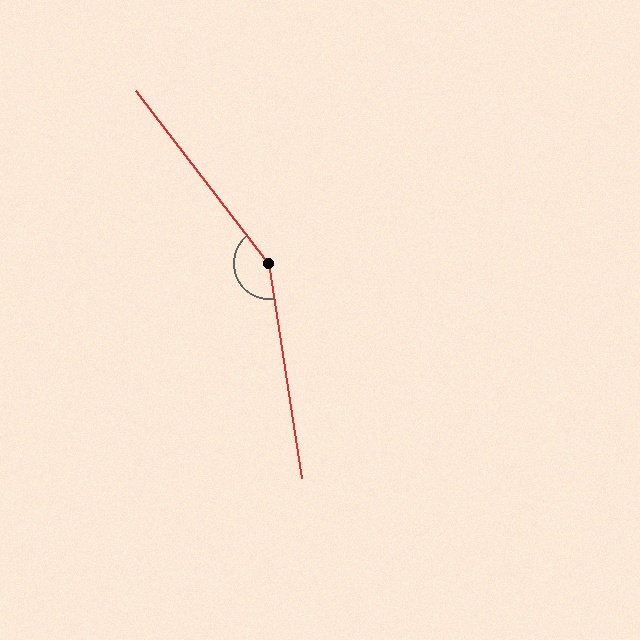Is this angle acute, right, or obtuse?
It is obtuse.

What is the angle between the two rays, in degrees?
Approximately 151 degrees.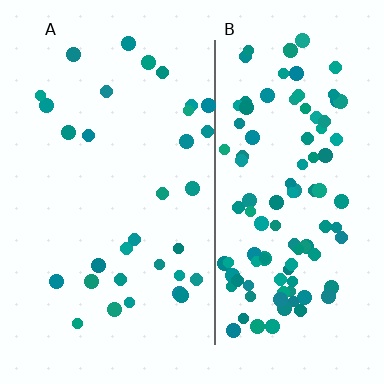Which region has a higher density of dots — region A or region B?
B (the right).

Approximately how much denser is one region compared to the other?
Approximately 3.5× — region B over region A.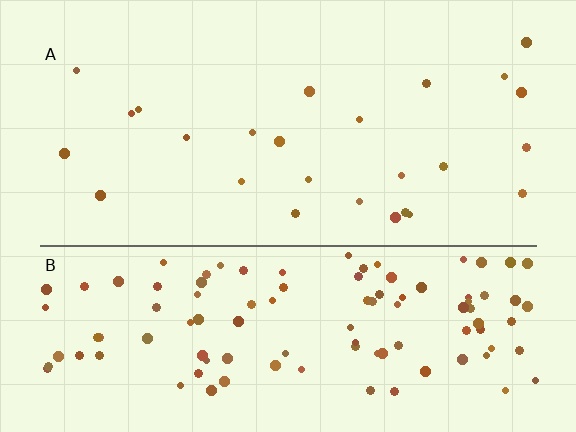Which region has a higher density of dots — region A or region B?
B (the bottom).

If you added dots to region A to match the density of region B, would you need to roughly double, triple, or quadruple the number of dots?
Approximately quadruple.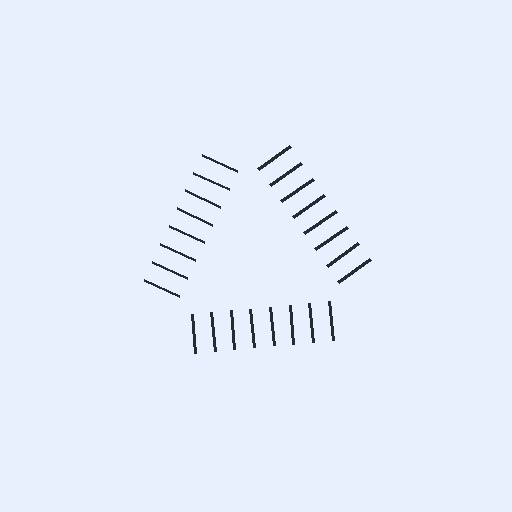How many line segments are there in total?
24 — 8 along each of the 3 edges.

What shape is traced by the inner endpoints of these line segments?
An illusory triangle — the line segments terminate on its edges but no continuous stroke is drawn.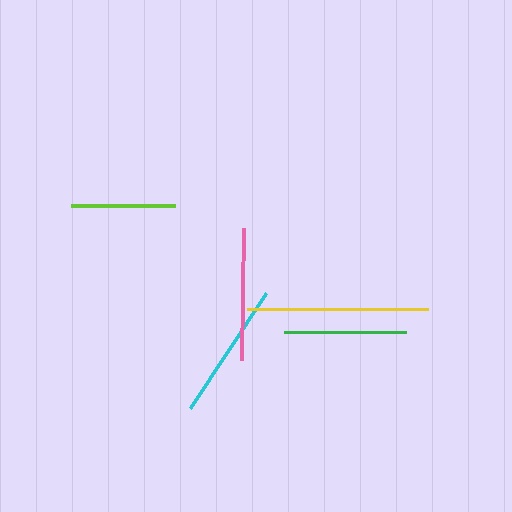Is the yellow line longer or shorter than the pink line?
The yellow line is longer than the pink line.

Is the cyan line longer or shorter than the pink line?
The cyan line is longer than the pink line.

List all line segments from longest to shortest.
From longest to shortest: yellow, cyan, pink, green, lime.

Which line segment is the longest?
The yellow line is the longest at approximately 181 pixels.